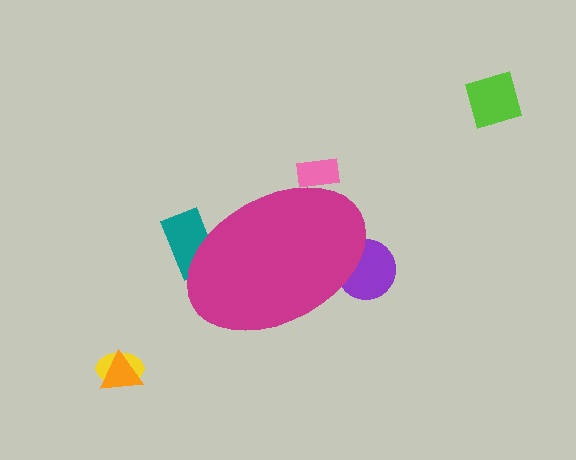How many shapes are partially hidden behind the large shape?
3 shapes are partially hidden.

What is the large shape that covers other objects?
A magenta ellipse.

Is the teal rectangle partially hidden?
Yes, the teal rectangle is partially hidden behind the magenta ellipse.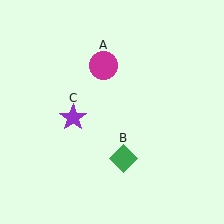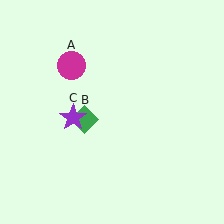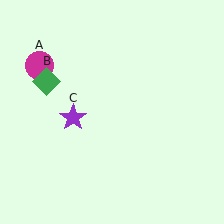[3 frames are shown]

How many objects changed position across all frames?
2 objects changed position: magenta circle (object A), green diamond (object B).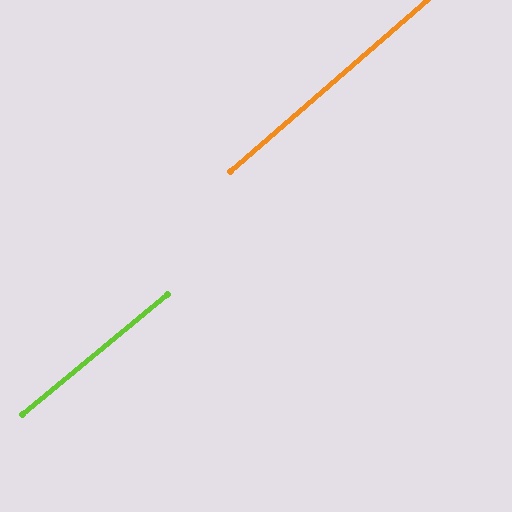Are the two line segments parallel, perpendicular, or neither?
Parallel — their directions differ by only 1.3°.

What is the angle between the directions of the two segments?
Approximately 1 degree.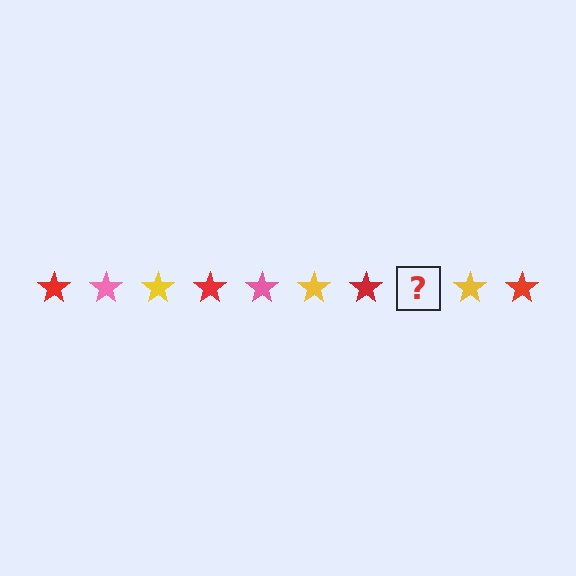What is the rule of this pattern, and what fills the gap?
The rule is that the pattern cycles through red, pink, yellow stars. The gap should be filled with a pink star.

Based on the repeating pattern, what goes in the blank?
The blank should be a pink star.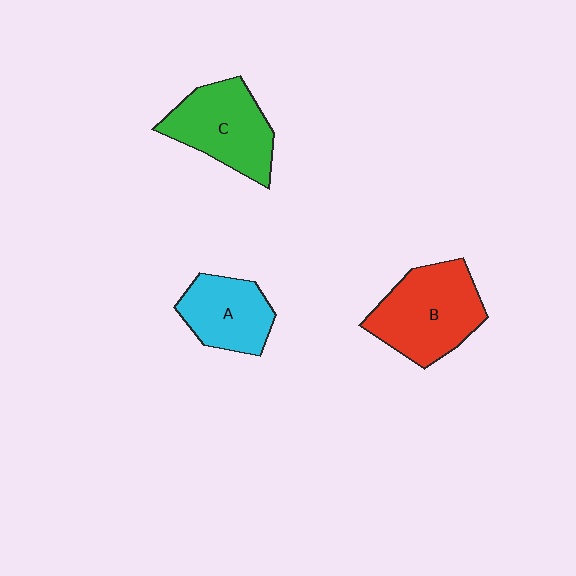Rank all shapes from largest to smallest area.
From largest to smallest: B (red), C (green), A (cyan).